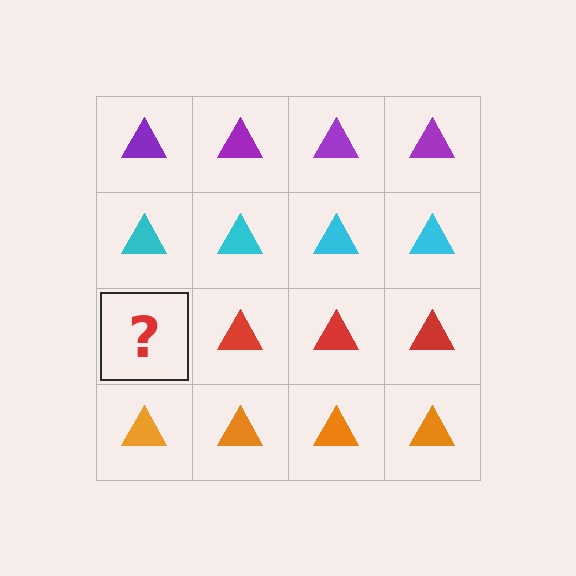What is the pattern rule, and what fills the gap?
The rule is that each row has a consistent color. The gap should be filled with a red triangle.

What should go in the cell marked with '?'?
The missing cell should contain a red triangle.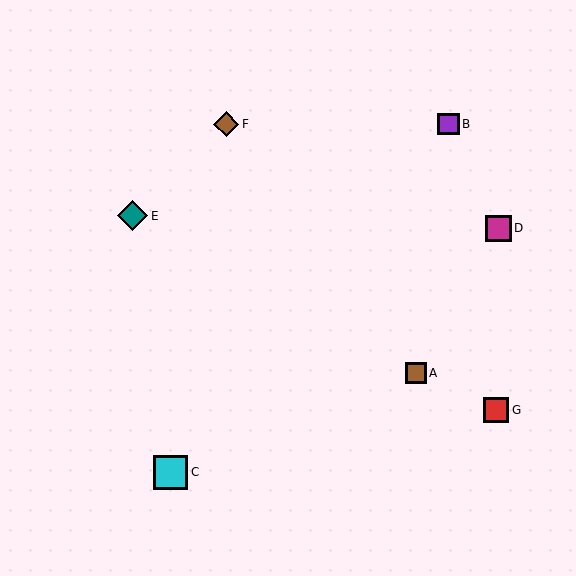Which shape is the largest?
The cyan square (labeled C) is the largest.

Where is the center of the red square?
The center of the red square is at (496, 410).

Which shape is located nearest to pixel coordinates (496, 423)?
The red square (labeled G) at (496, 410) is nearest to that location.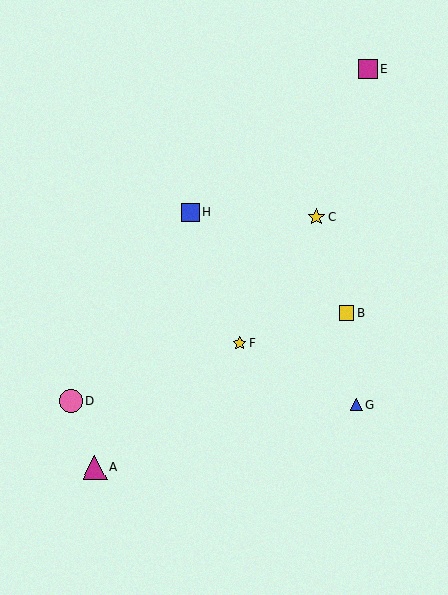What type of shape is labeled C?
Shape C is a yellow star.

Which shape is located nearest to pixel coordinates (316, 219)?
The yellow star (labeled C) at (316, 217) is nearest to that location.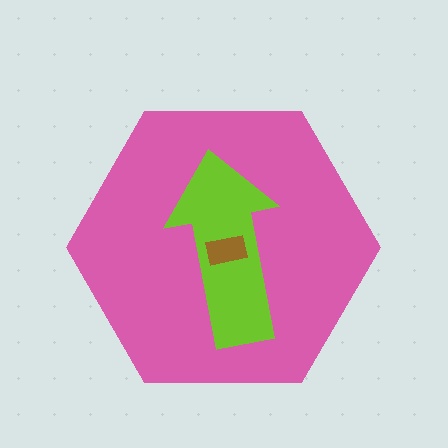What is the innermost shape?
The brown rectangle.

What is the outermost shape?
The pink hexagon.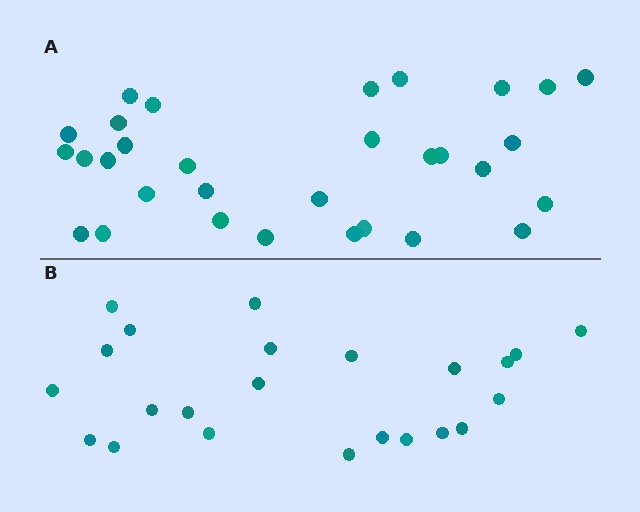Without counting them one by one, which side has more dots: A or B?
Region A (the top region) has more dots.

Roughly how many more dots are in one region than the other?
Region A has roughly 8 or so more dots than region B.